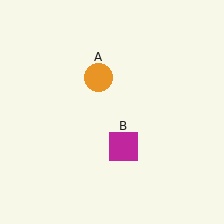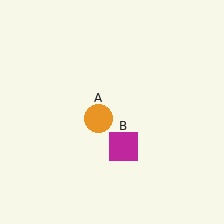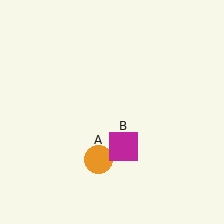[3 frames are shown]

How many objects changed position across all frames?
1 object changed position: orange circle (object A).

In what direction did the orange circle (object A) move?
The orange circle (object A) moved down.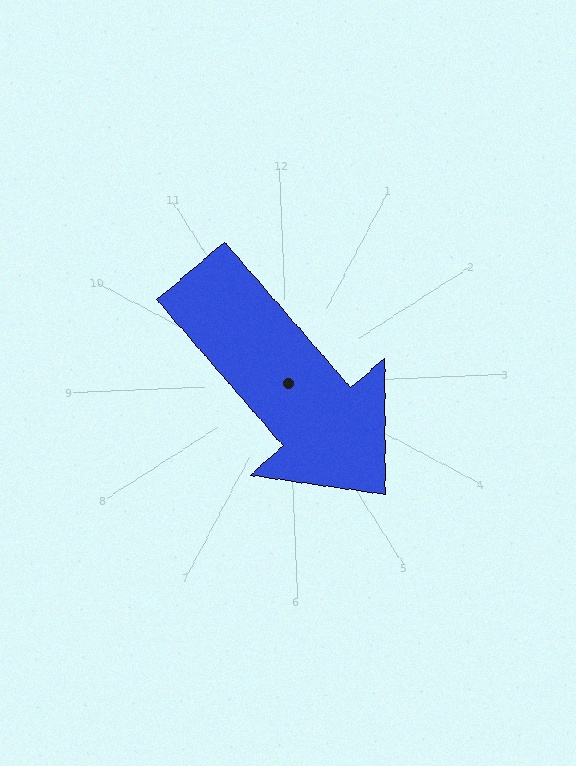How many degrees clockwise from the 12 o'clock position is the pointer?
Approximately 141 degrees.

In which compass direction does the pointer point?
Southeast.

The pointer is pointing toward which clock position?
Roughly 5 o'clock.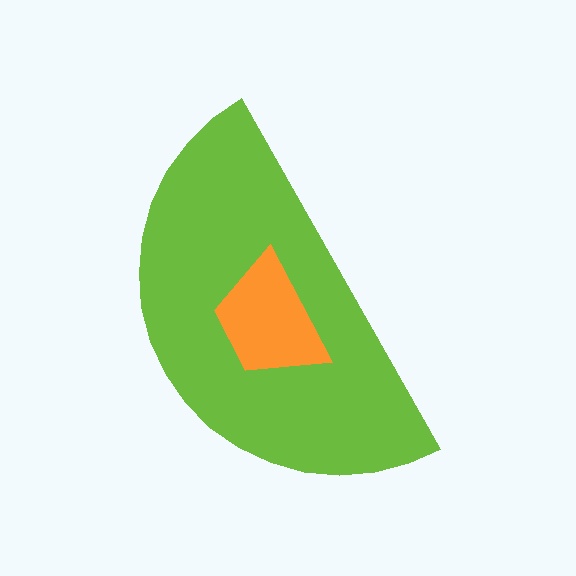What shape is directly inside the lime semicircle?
The orange trapezoid.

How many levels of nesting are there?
2.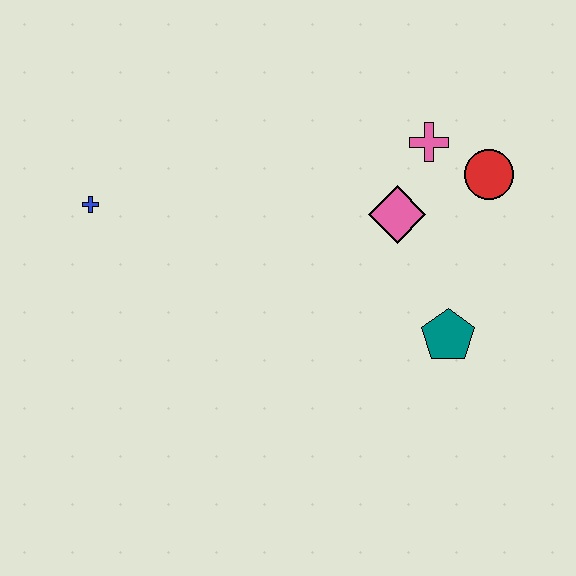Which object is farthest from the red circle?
The blue cross is farthest from the red circle.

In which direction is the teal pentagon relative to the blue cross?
The teal pentagon is to the right of the blue cross.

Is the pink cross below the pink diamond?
No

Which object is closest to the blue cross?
The pink diamond is closest to the blue cross.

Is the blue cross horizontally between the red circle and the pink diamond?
No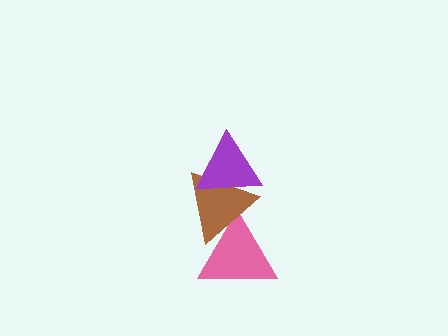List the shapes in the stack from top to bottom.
From top to bottom: the purple triangle, the brown triangle, the pink triangle.